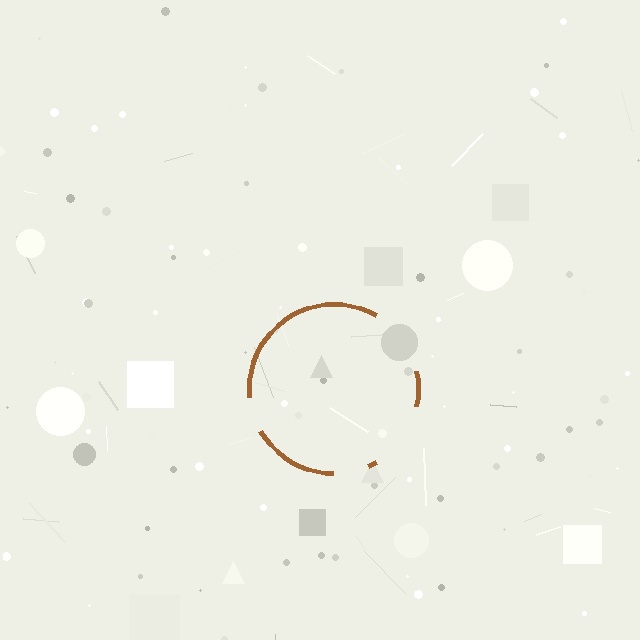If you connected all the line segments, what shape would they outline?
They would outline a circle.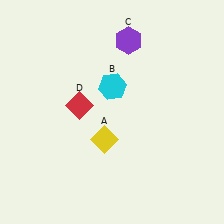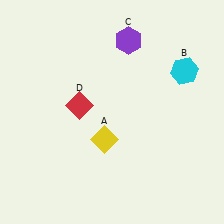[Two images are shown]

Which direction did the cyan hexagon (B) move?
The cyan hexagon (B) moved right.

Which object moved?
The cyan hexagon (B) moved right.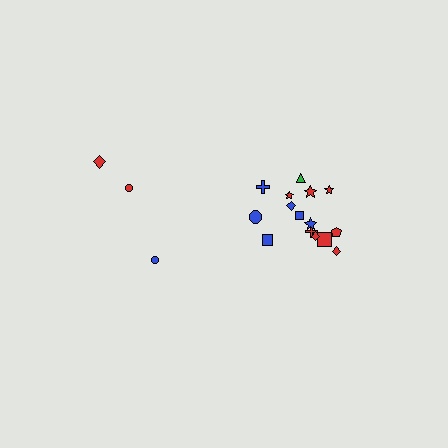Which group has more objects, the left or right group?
The right group.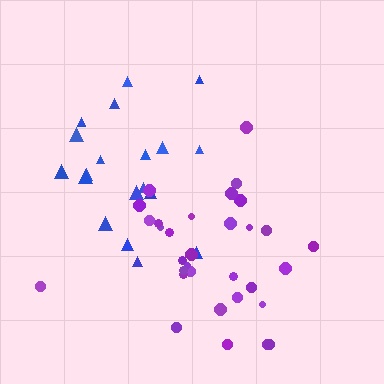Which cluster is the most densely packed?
Blue.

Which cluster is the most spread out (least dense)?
Purple.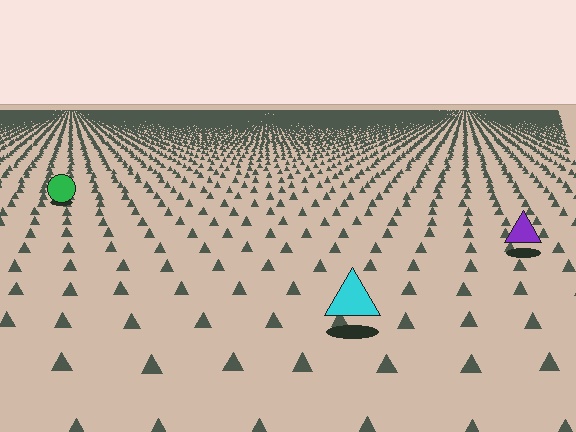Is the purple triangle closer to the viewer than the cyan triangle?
No. The cyan triangle is closer — you can tell from the texture gradient: the ground texture is coarser near it.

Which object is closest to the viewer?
The cyan triangle is closest. The texture marks near it are larger and more spread out.